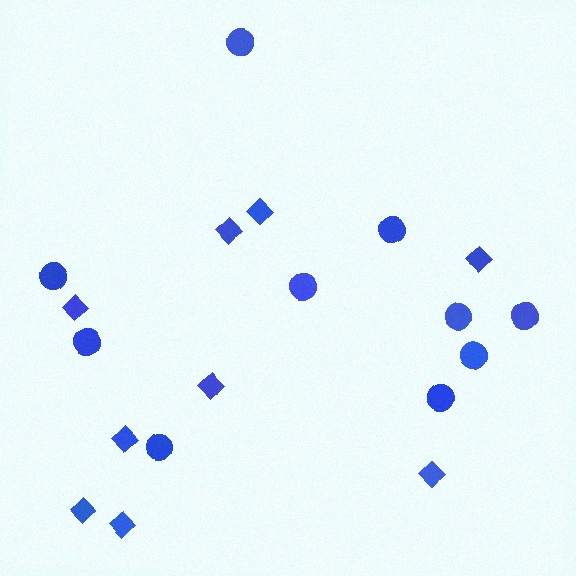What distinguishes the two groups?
There are 2 groups: one group of circles (10) and one group of diamonds (9).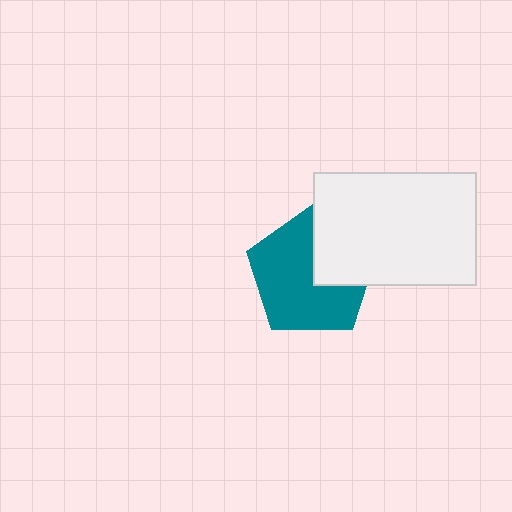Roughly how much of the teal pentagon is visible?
Most of it is visible (roughly 69%).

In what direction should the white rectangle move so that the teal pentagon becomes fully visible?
The white rectangle should move right. That is the shortest direction to clear the overlap and leave the teal pentagon fully visible.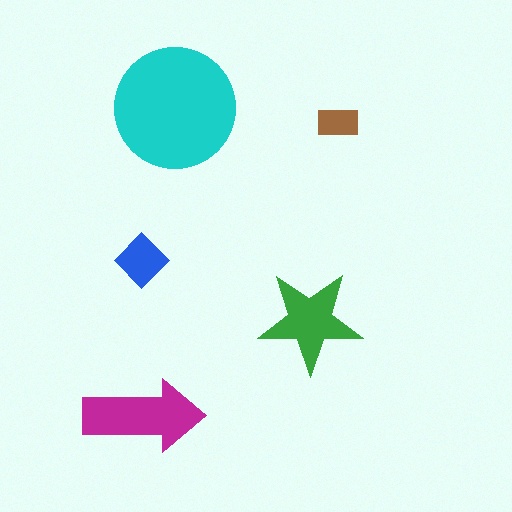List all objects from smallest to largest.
The brown rectangle, the blue diamond, the green star, the magenta arrow, the cyan circle.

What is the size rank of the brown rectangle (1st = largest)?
5th.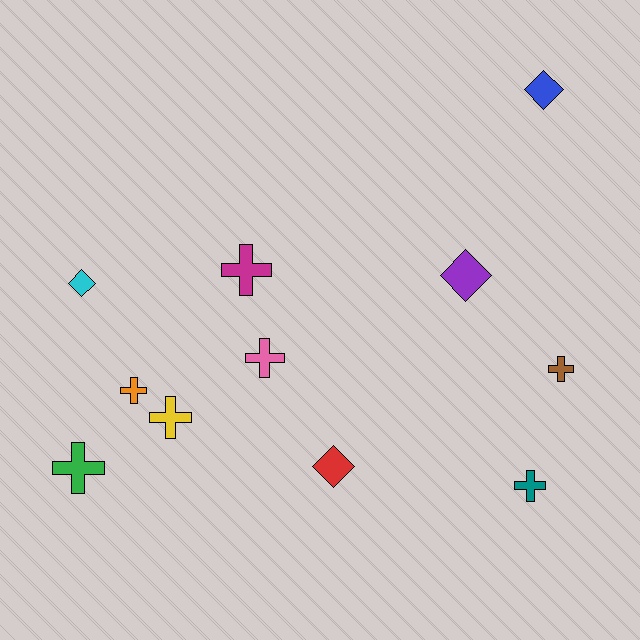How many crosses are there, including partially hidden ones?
There are 7 crosses.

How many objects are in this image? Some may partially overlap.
There are 11 objects.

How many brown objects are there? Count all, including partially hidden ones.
There is 1 brown object.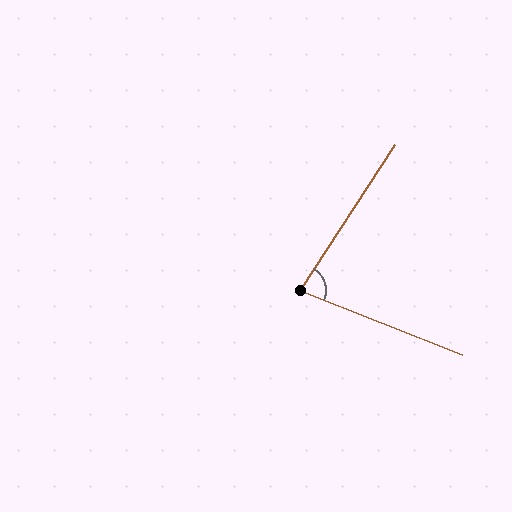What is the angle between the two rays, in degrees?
Approximately 79 degrees.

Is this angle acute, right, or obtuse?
It is acute.